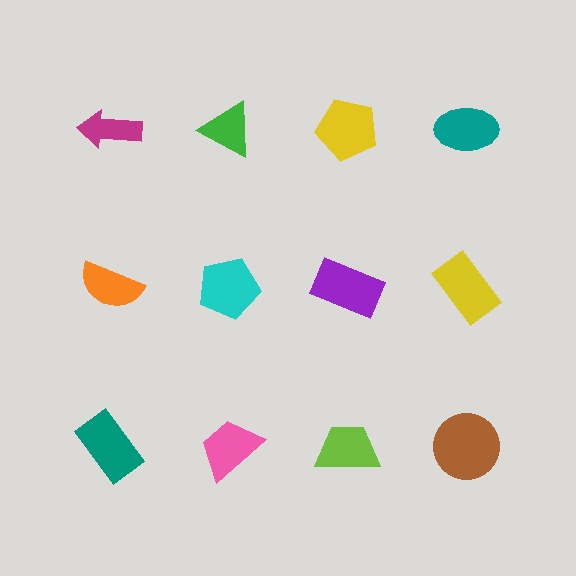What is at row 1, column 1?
A magenta arrow.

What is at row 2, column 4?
A yellow rectangle.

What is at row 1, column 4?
A teal ellipse.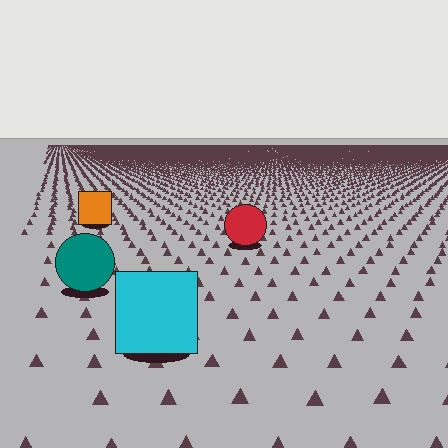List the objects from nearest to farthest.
From nearest to farthest: the cyan square, the teal circle, the red circle, the orange square.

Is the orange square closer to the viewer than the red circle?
No. The red circle is closer — you can tell from the texture gradient: the ground texture is coarser near it.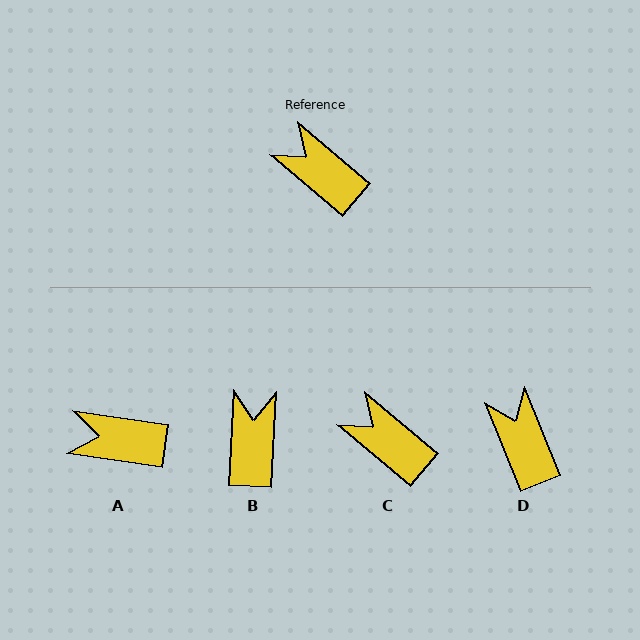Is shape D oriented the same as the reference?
No, it is off by about 28 degrees.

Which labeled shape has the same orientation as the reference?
C.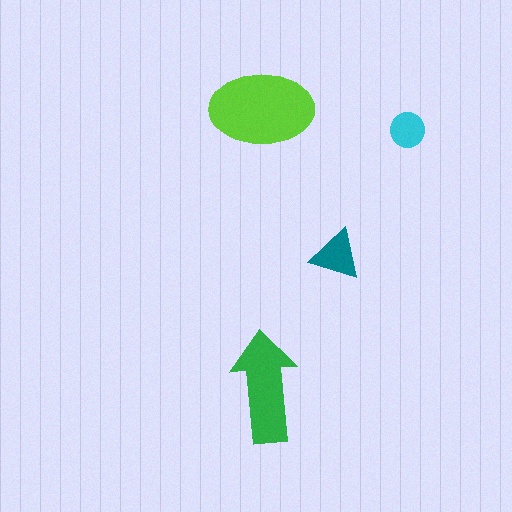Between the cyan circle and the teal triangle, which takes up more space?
The teal triangle.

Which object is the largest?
The lime ellipse.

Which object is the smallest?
The cyan circle.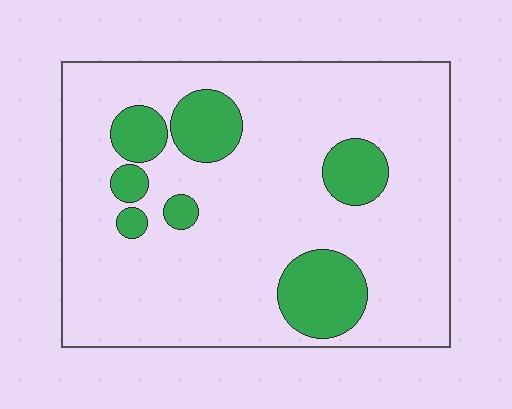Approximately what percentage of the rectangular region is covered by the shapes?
Approximately 20%.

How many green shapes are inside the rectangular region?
7.